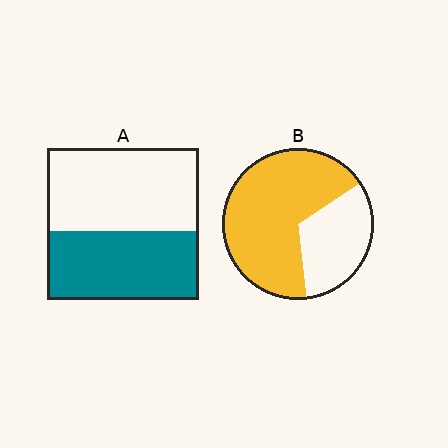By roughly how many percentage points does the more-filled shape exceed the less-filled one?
By roughly 20 percentage points (B over A).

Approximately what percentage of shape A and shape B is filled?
A is approximately 45% and B is approximately 70%.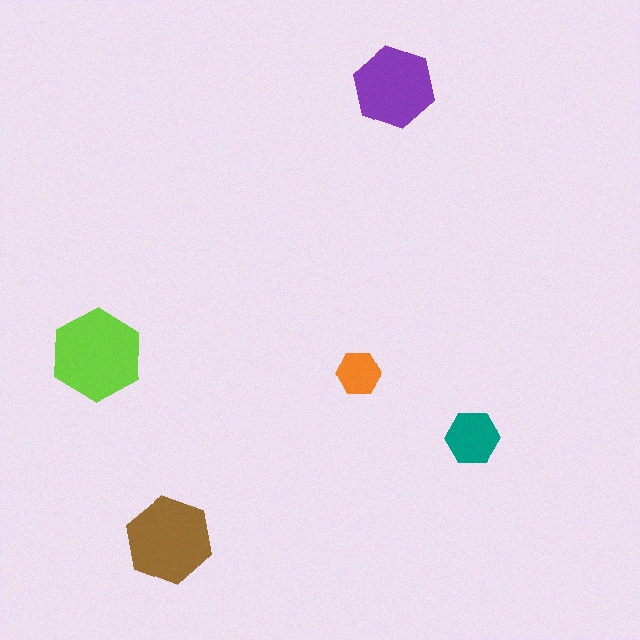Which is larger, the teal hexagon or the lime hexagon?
The lime one.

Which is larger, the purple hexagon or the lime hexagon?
The lime one.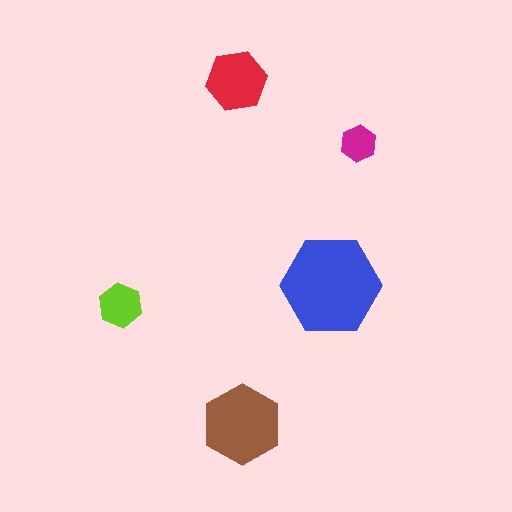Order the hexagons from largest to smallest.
the blue one, the brown one, the red one, the lime one, the magenta one.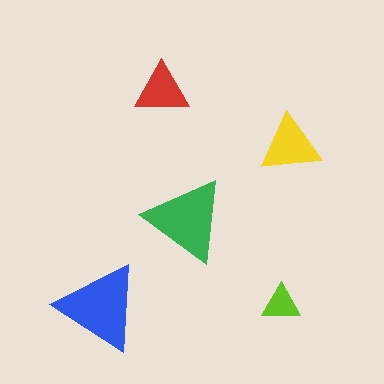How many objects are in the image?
There are 5 objects in the image.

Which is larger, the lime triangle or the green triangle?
The green one.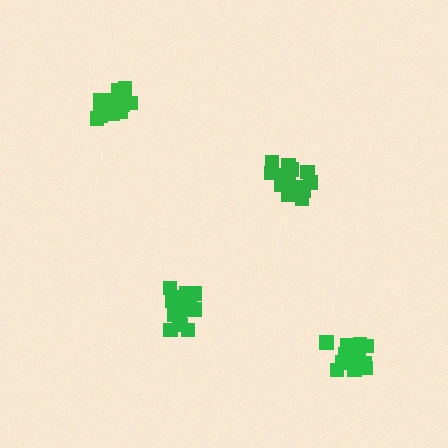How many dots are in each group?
Group 1: 18 dots, Group 2: 13 dots, Group 3: 16 dots, Group 4: 18 dots (65 total).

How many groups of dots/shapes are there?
There are 4 groups.